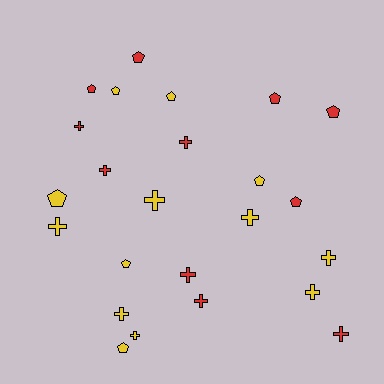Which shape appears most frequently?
Cross, with 13 objects.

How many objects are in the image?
There are 24 objects.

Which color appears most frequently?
Yellow, with 13 objects.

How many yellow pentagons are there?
There are 6 yellow pentagons.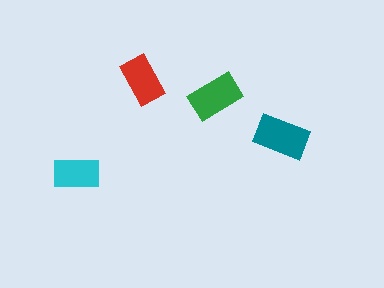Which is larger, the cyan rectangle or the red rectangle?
The red one.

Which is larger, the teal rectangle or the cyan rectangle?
The teal one.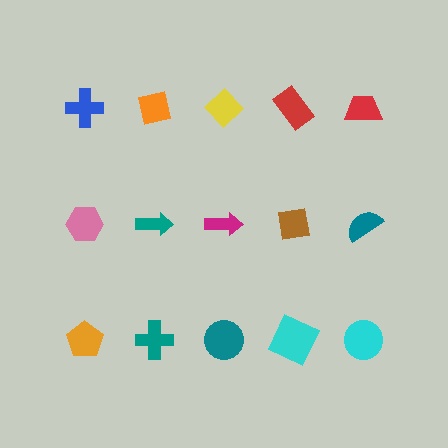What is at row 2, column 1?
A pink hexagon.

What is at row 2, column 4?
A brown square.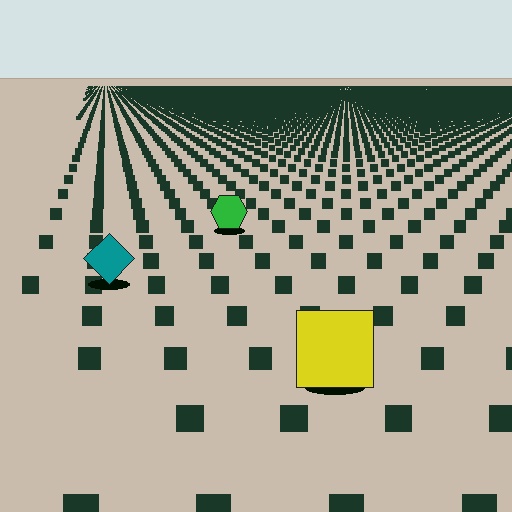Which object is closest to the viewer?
The yellow square is closest. The texture marks near it are larger and more spread out.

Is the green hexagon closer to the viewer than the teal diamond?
No. The teal diamond is closer — you can tell from the texture gradient: the ground texture is coarser near it.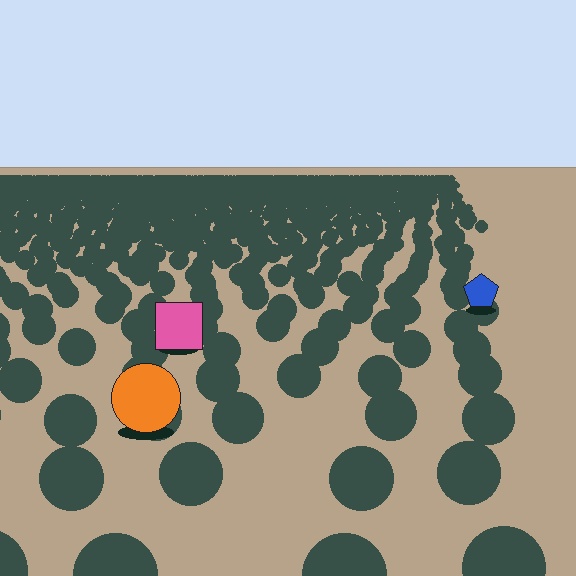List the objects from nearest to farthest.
From nearest to farthest: the orange circle, the pink square, the blue pentagon.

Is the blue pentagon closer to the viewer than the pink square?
No. The pink square is closer — you can tell from the texture gradient: the ground texture is coarser near it.